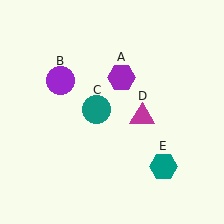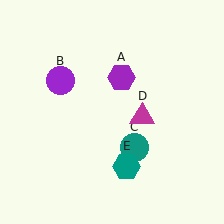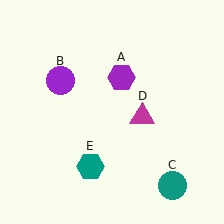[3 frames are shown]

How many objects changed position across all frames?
2 objects changed position: teal circle (object C), teal hexagon (object E).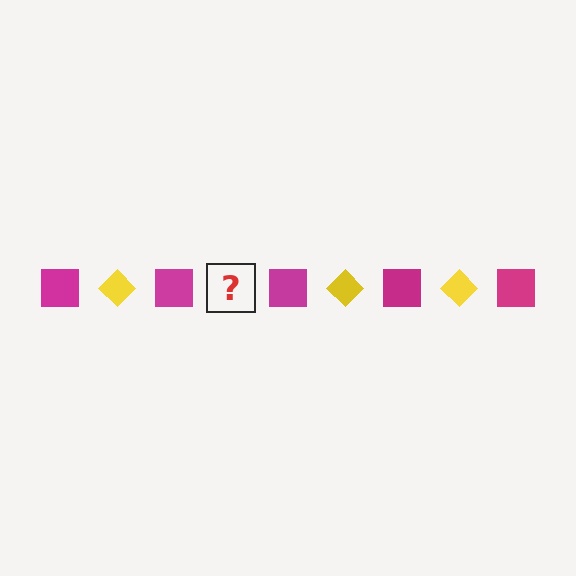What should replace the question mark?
The question mark should be replaced with a yellow diamond.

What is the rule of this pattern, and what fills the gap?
The rule is that the pattern alternates between magenta square and yellow diamond. The gap should be filled with a yellow diamond.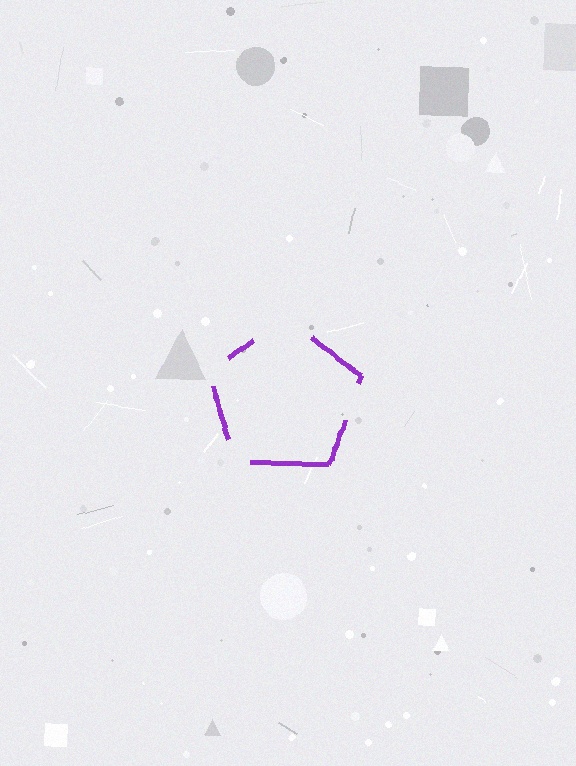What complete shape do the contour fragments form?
The contour fragments form a pentagon.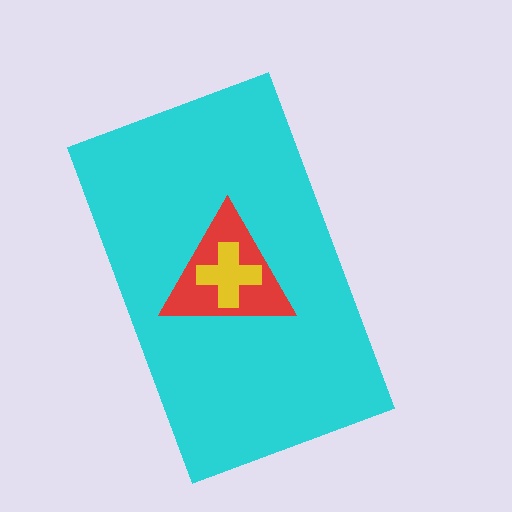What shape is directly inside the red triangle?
The yellow cross.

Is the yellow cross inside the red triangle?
Yes.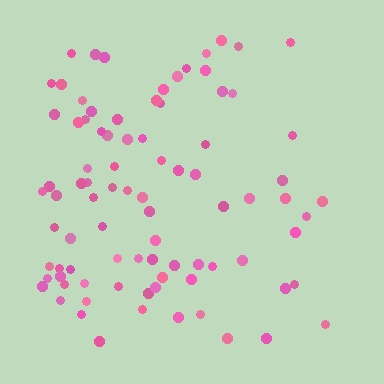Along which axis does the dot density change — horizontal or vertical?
Horizontal.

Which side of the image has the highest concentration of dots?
The left.